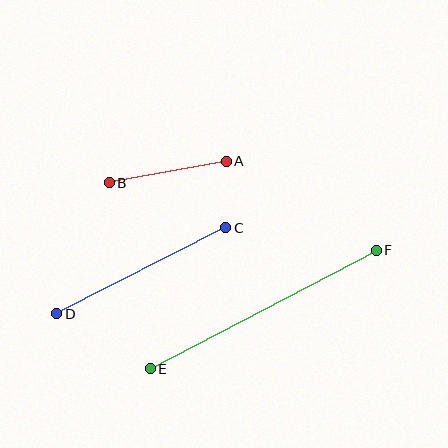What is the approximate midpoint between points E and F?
The midpoint is at approximately (263, 310) pixels.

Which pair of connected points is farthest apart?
Points E and F are farthest apart.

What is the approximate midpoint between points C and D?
The midpoint is at approximately (141, 271) pixels.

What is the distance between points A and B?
The distance is approximately 119 pixels.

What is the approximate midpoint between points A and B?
The midpoint is at approximately (168, 172) pixels.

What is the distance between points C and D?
The distance is approximately 189 pixels.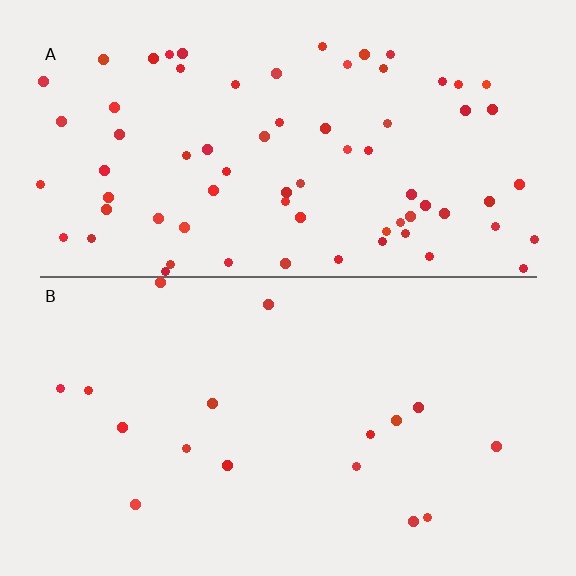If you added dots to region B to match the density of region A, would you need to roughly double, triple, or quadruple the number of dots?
Approximately quadruple.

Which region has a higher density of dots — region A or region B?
A (the top).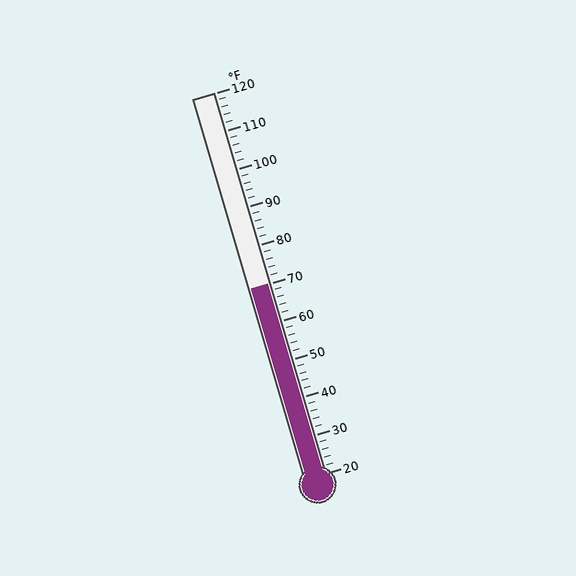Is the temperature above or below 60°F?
The temperature is above 60°F.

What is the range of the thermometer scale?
The thermometer scale ranges from 20°F to 120°F.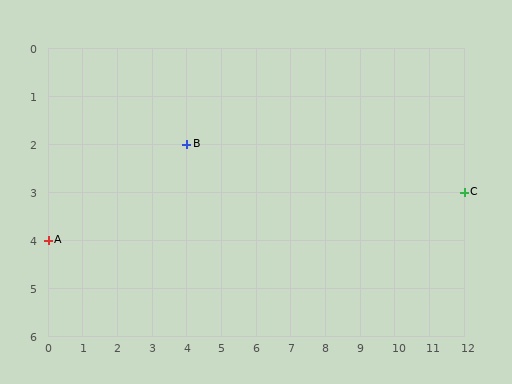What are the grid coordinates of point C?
Point C is at grid coordinates (12, 3).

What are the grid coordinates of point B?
Point B is at grid coordinates (4, 2).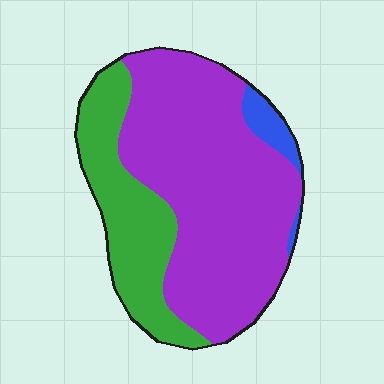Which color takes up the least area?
Blue, at roughly 5%.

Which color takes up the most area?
Purple, at roughly 65%.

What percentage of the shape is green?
Green covers about 30% of the shape.